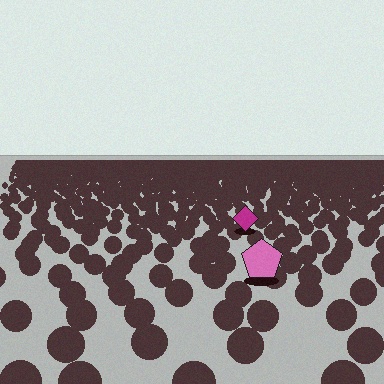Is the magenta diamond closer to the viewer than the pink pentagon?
No. The pink pentagon is closer — you can tell from the texture gradient: the ground texture is coarser near it.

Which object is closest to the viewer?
The pink pentagon is closest. The texture marks near it are larger and more spread out.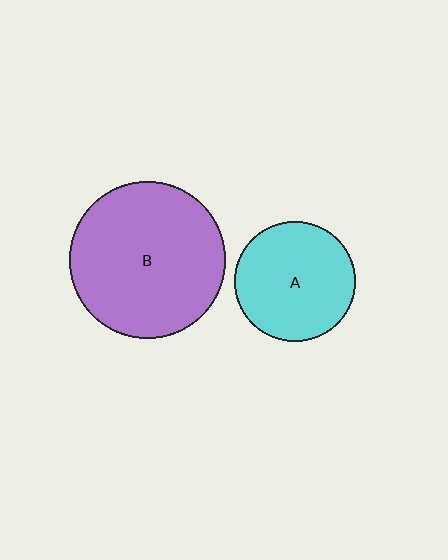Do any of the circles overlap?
No, none of the circles overlap.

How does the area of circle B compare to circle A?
Approximately 1.7 times.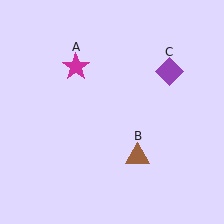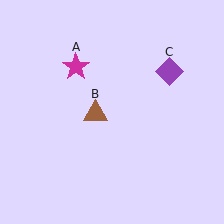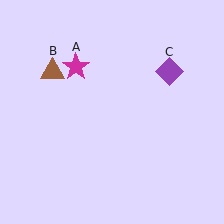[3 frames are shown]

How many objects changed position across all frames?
1 object changed position: brown triangle (object B).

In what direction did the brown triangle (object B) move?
The brown triangle (object B) moved up and to the left.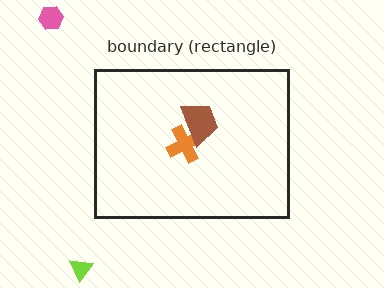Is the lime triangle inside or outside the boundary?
Outside.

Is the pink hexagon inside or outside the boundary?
Outside.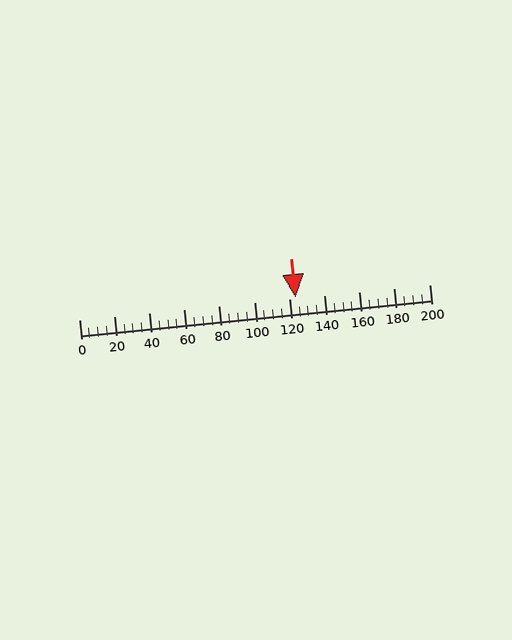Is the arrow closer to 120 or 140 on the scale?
The arrow is closer to 120.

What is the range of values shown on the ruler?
The ruler shows values from 0 to 200.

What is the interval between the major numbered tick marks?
The major tick marks are spaced 20 units apart.